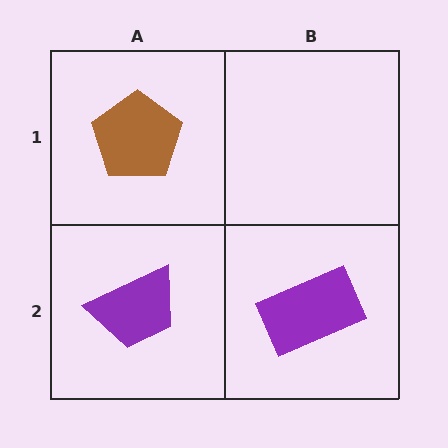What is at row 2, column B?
A purple rectangle.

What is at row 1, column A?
A brown pentagon.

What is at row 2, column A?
A purple trapezoid.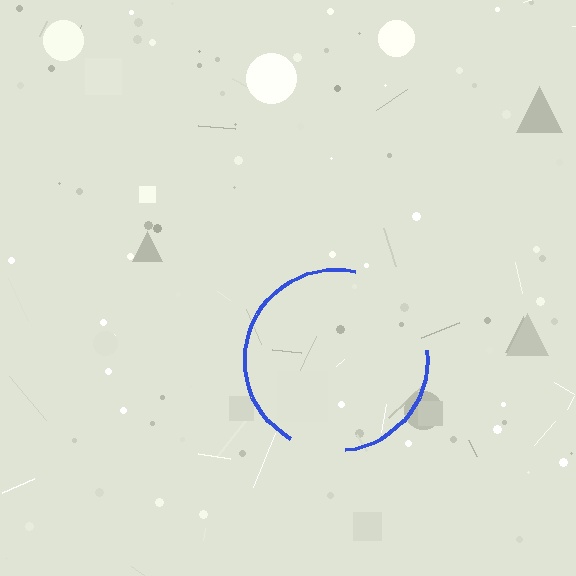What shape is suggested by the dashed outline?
The dashed outline suggests a circle.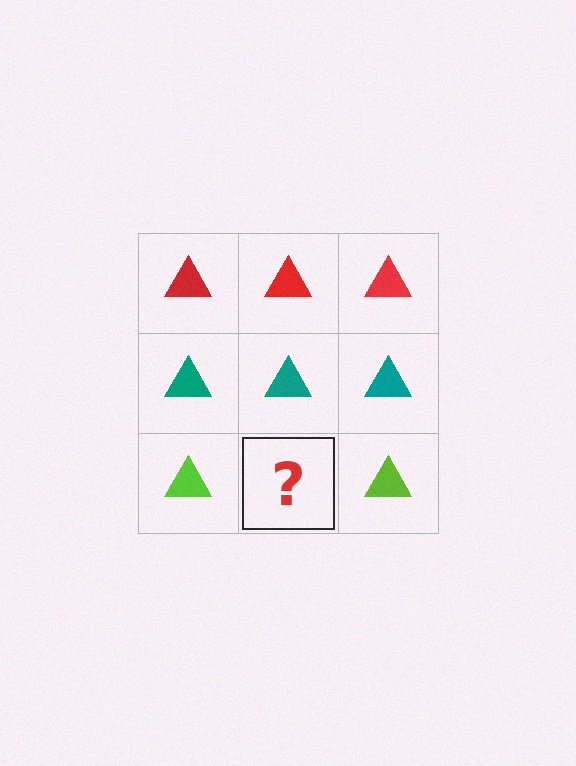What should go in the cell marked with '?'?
The missing cell should contain a lime triangle.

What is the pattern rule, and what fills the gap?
The rule is that each row has a consistent color. The gap should be filled with a lime triangle.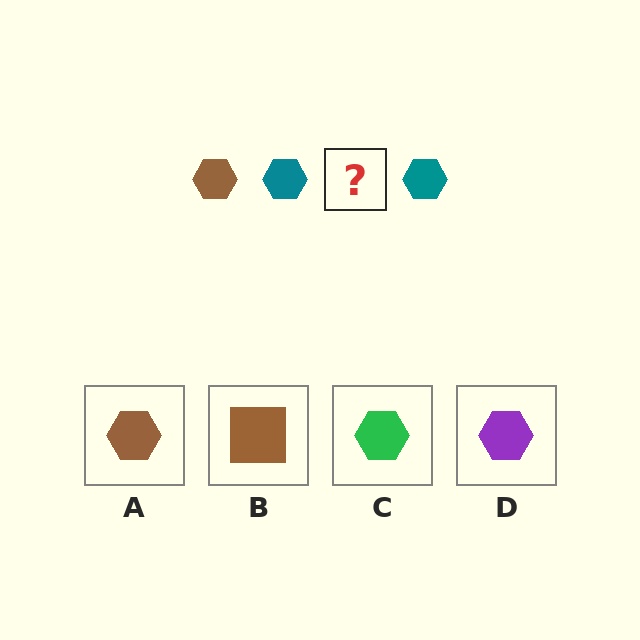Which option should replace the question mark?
Option A.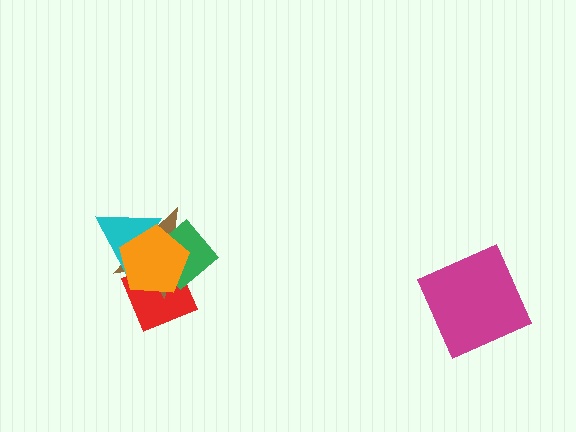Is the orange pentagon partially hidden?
No, no other shape covers it.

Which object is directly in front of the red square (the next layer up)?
The brown star is directly in front of the red square.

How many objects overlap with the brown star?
4 objects overlap with the brown star.